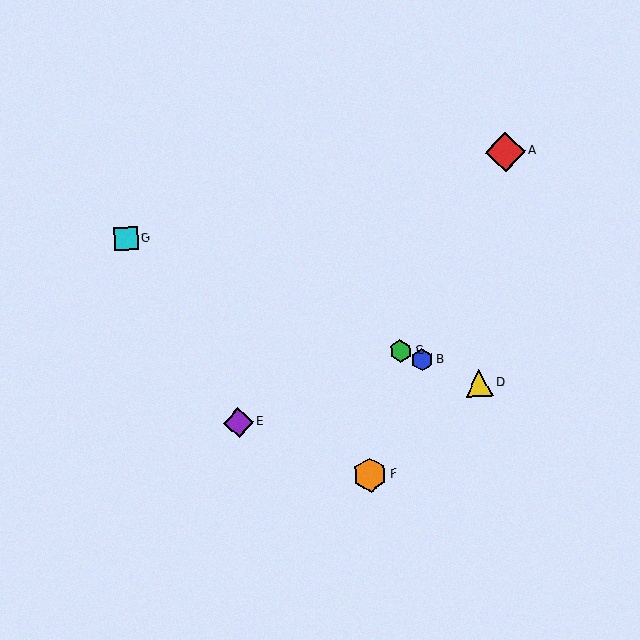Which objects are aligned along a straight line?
Objects B, C, D, G are aligned along a straight line.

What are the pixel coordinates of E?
Object E is at (238, 423).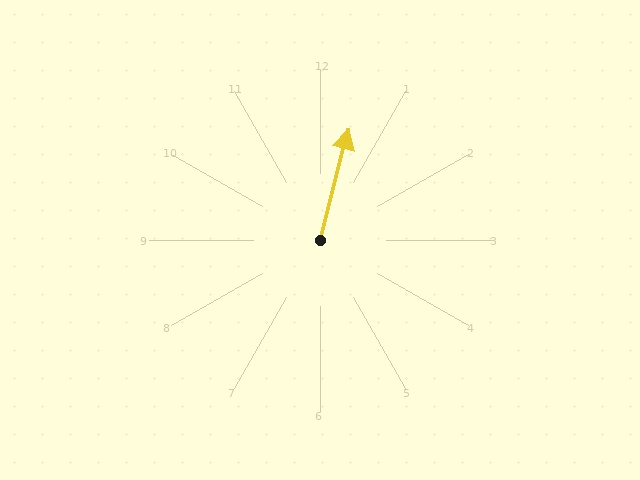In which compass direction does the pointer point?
North.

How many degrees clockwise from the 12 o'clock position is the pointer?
Approximately 14 degrees.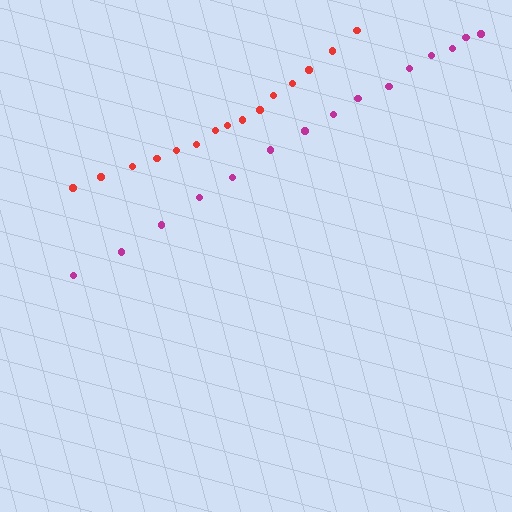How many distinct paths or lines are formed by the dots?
There are 2 distinct paths.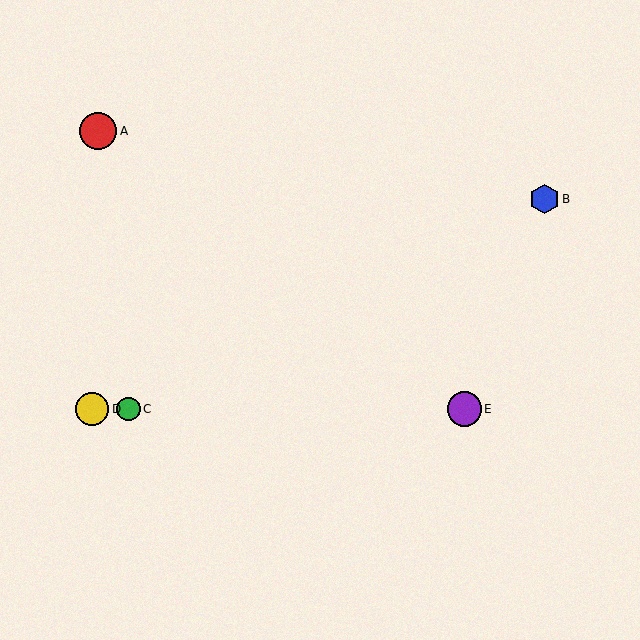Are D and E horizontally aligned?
Yes, both are at y≈409.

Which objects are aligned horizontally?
Objects C, D, E are aligned horizontally.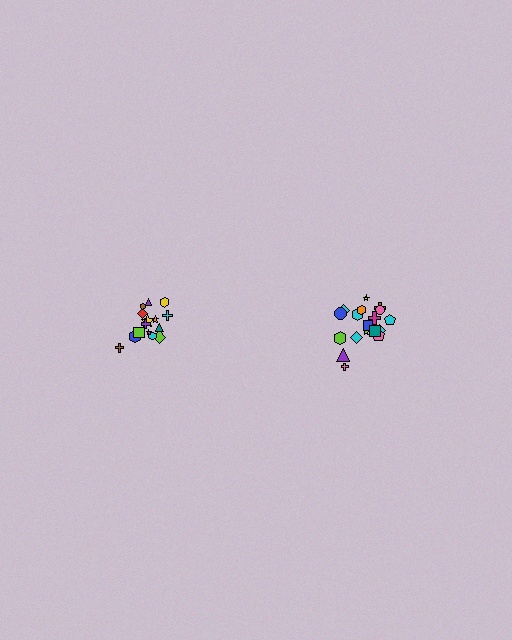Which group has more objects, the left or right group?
The right group.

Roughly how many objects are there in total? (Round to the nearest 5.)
Roughly 35 objects in total.